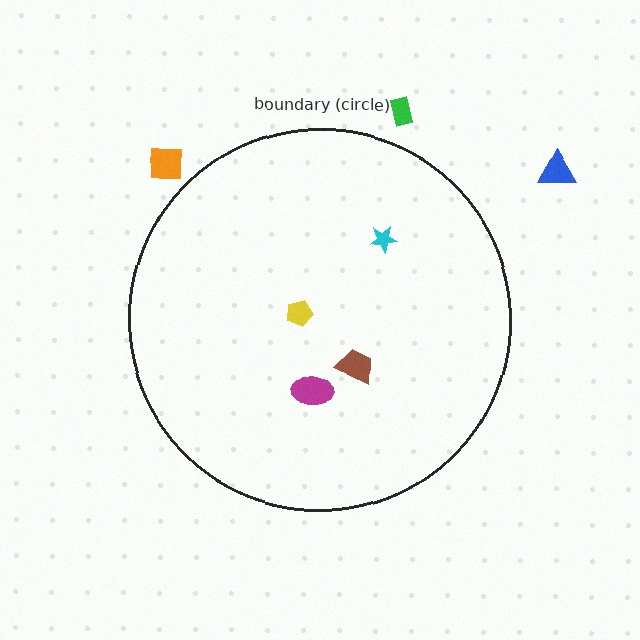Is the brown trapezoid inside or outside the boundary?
Inside.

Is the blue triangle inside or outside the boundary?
Outside.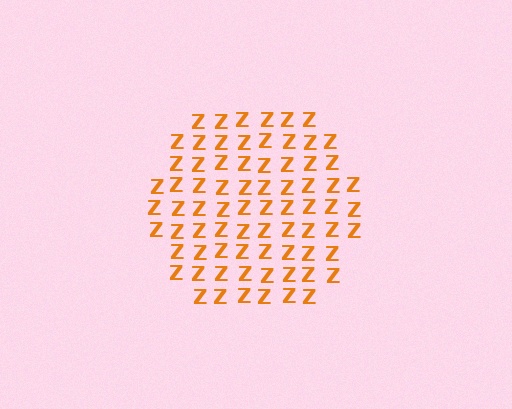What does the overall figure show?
The overall figure shows a hexagon.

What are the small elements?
The small elements are letter Z's.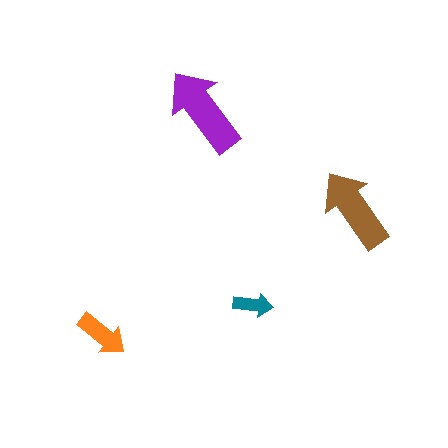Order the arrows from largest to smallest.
the purple one, the brown one, the orange one, the teal one.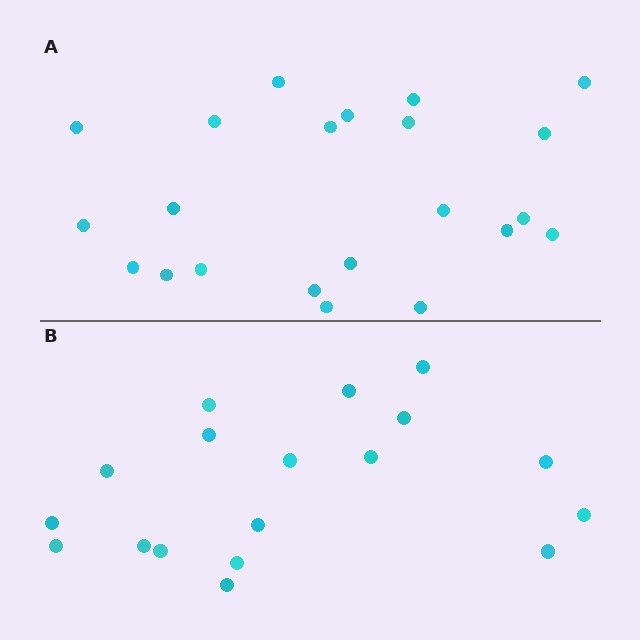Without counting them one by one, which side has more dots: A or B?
Region A (the top region) has more dots.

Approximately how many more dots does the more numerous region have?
Region A has about 4 more dots than region B.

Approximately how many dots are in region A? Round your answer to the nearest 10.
About 20 dots. (The exact count is 22, which rounds to 20.)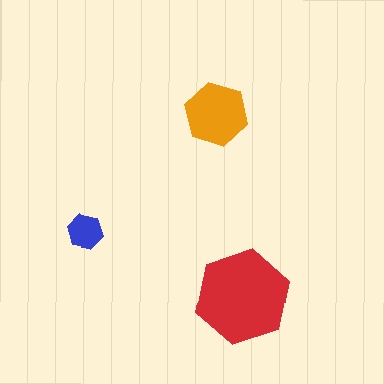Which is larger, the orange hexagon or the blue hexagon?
The orange one.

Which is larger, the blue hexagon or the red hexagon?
The red one.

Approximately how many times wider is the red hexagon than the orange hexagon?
About 1.5 times wider.